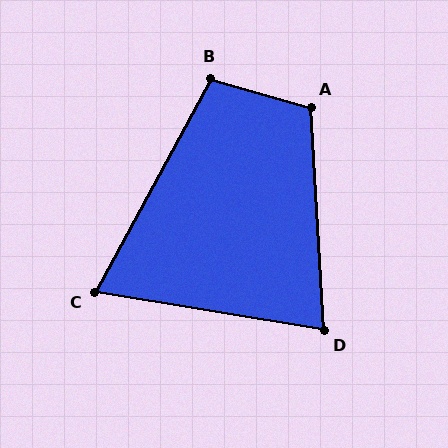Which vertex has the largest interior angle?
A, at approximately 109 degrees.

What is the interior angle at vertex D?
Approximately 77 degrees (acute).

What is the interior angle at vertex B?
Approximately 103 degrees (obtuse).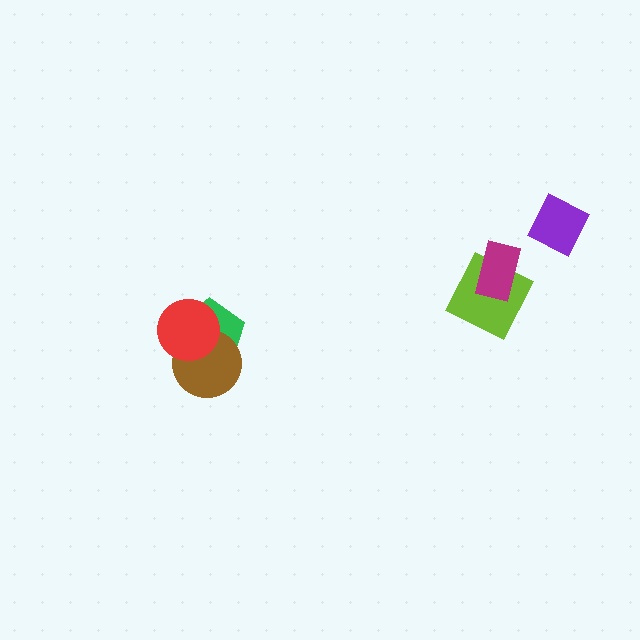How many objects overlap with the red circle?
2 objects overlap with the red circle.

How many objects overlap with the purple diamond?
0 objects overlap with the purple diamond.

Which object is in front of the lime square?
The magenta rectangle is in front of the lime square.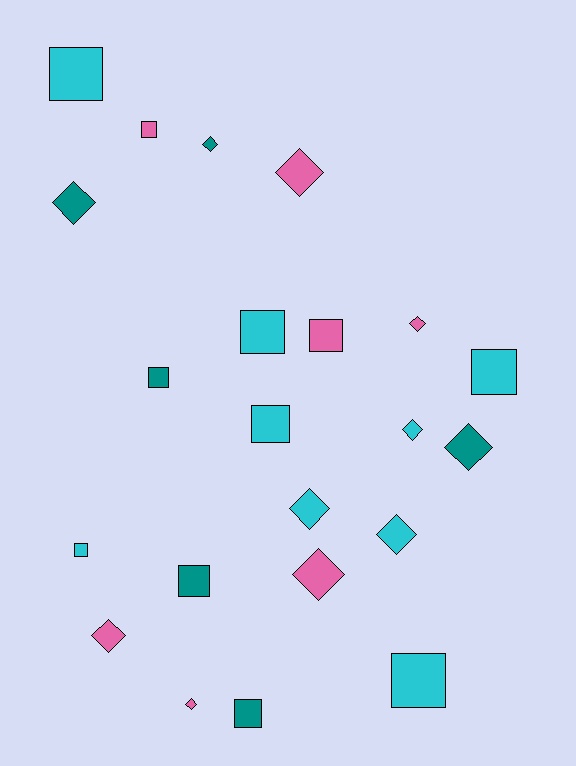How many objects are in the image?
There are 22 objects.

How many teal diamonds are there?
There are 3 teal diamonds.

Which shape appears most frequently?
Square, with 11 objects.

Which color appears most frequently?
Cyan, with 9 objects.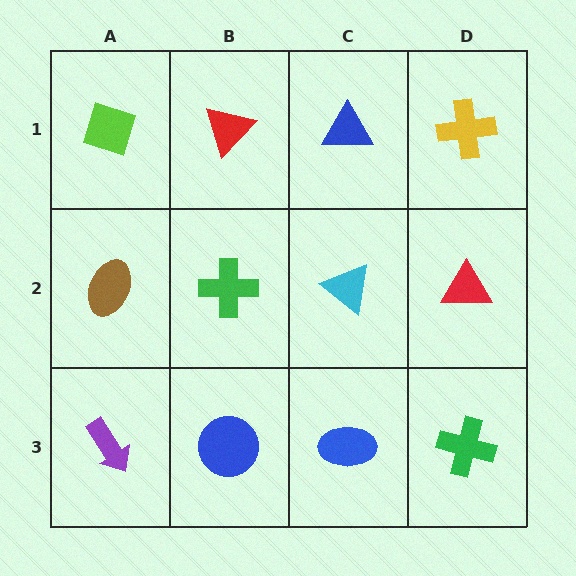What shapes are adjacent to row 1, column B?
A green cross (row 2, column B), a lime diamond (row 1, column A), a blue triangle (row 1, column C).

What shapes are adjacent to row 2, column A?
A lime diamond (row 1, column A), a purple arrow (row 3, column A), a green cross (row 2, column B).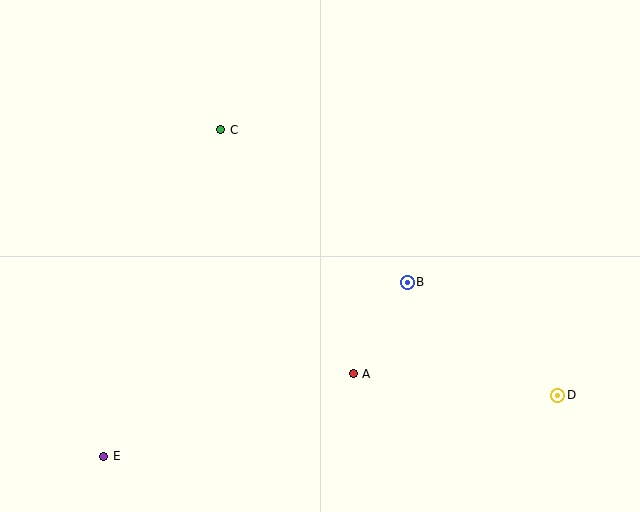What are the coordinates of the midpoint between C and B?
The midpoint between C and B is at (314, 206).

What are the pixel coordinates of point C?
Point C is at (221, 130).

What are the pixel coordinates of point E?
Point E is at (104, 456).